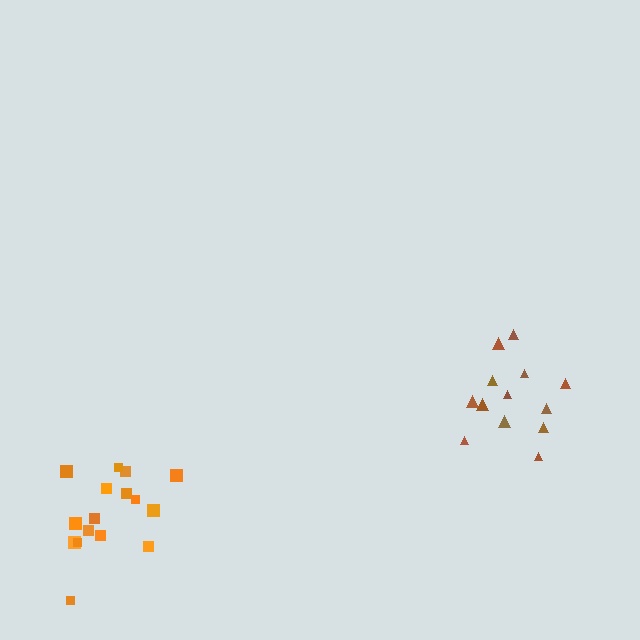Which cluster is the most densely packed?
Brown.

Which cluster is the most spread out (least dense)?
Orange.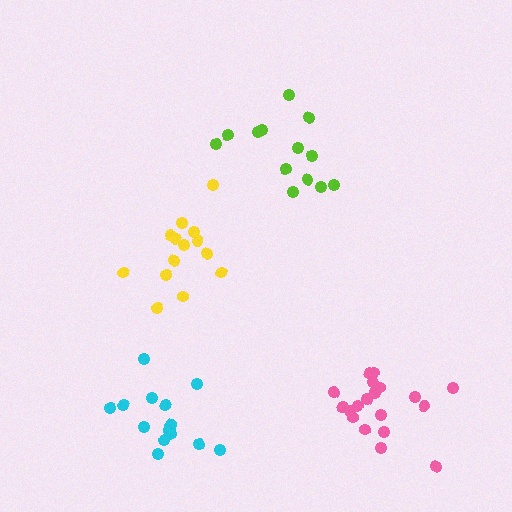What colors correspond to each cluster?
The clusters are colored: yellow, pink, cyan, lime.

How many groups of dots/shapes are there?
There are 4 groups.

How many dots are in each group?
Group 1: 14 dots, Group 2: 19 dots, Group 3: 15 dots, Group 4: 13 dots (61 total).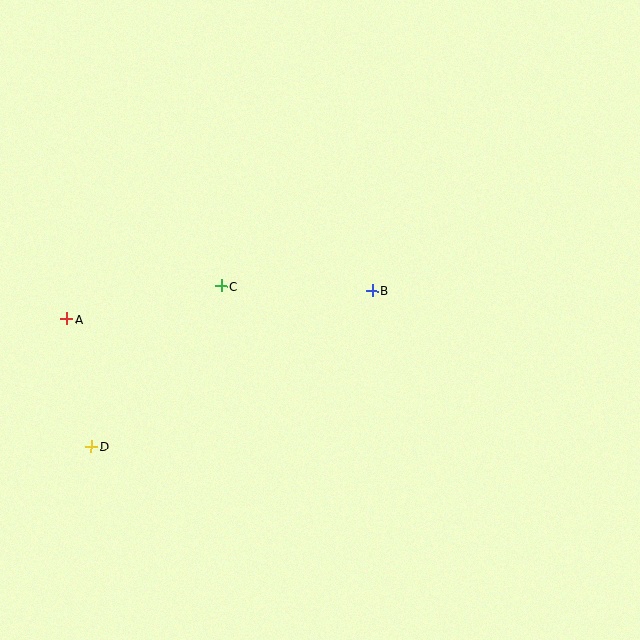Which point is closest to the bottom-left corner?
Point D is closest to the bottom-left corner.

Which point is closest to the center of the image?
Point B at (372, 291) is closest to the center.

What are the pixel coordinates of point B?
Point B is at (372, 291).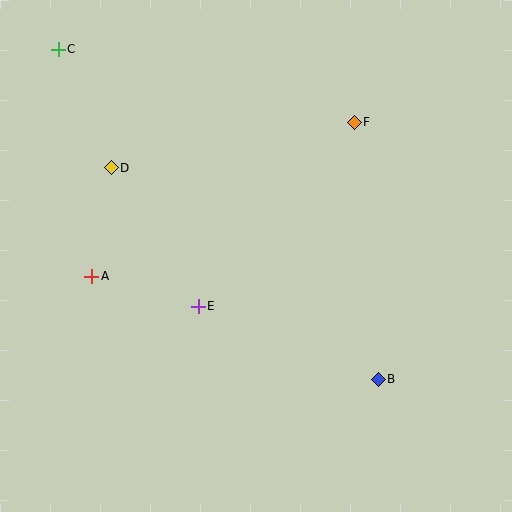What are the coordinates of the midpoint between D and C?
The midpoint between D and C is at (85, 109).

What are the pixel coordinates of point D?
Point D is at (111, 168).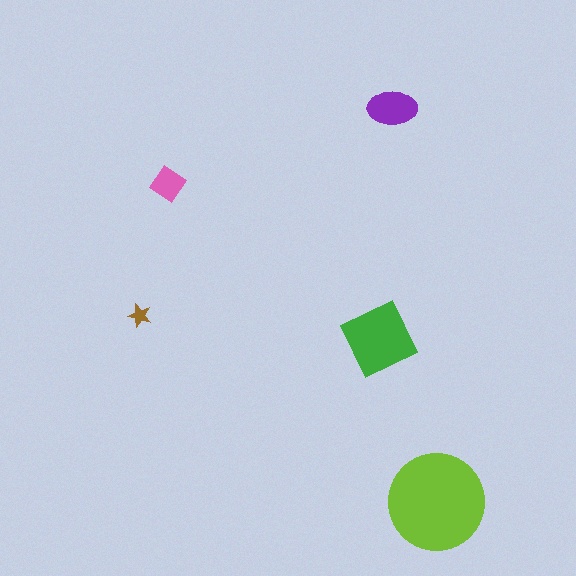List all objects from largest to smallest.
The lime circle, the green square, the purple ellipse, the pink diamond, the brown star.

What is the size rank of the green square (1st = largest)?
2nd.